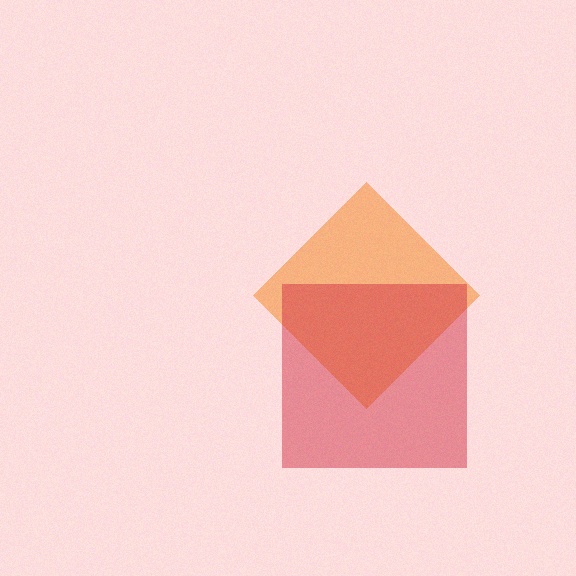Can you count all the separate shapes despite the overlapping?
Yes, there are 2 separate shapes.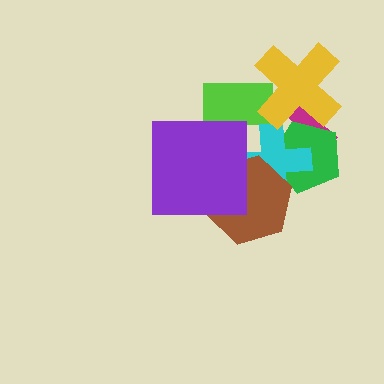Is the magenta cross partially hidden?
Yes, it is partially covered by another shape.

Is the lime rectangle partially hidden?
Yes, it is partially covered by another shape.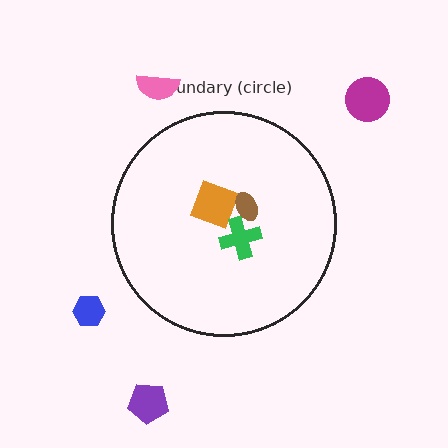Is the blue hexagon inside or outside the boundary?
Outside.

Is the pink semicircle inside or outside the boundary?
Outside.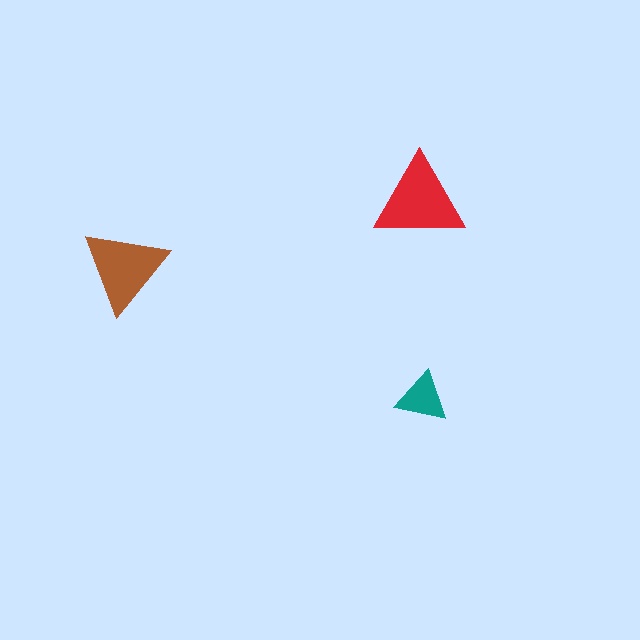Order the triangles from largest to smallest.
the red one, the brown one, the teal one.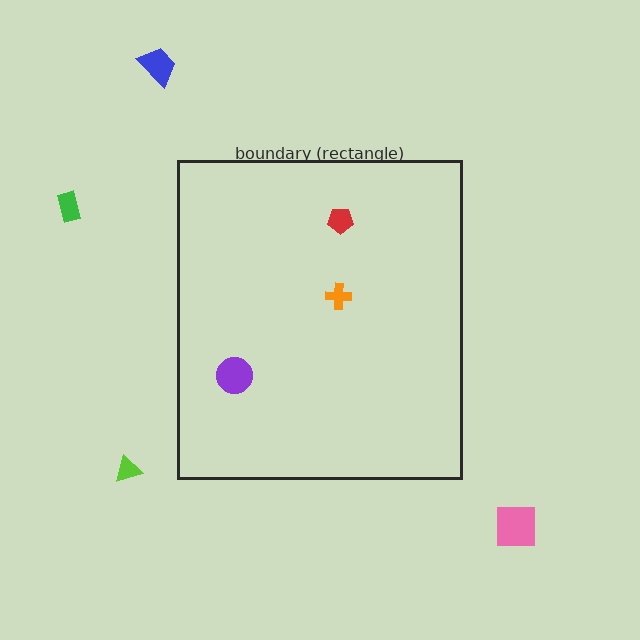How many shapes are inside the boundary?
3 inside, 4 outside.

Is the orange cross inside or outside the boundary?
Inside.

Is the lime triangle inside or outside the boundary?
Outside.